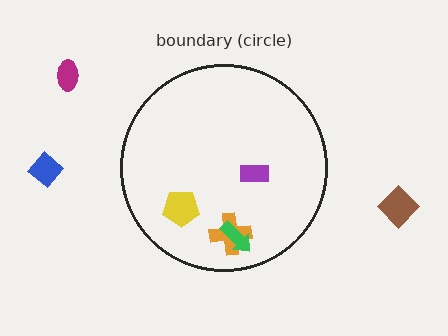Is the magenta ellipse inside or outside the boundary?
Outside.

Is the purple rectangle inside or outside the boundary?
Inside.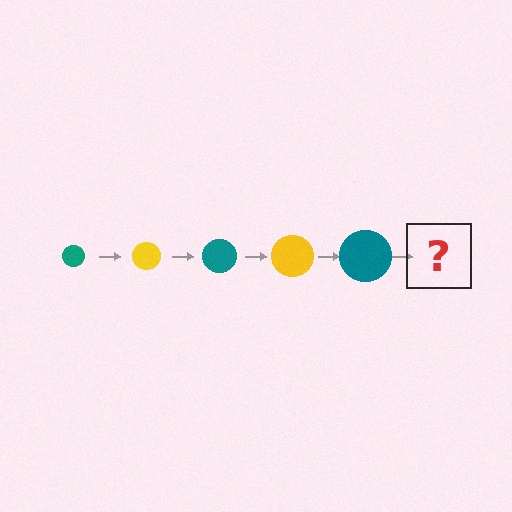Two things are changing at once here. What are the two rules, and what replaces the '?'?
The two rules are that the circle grows larger each step and the color cycles through teal and yellow. The '?' should be a yellow circle, larger than the previous one.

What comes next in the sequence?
The next element should be a yellow circle, larger than the previous one.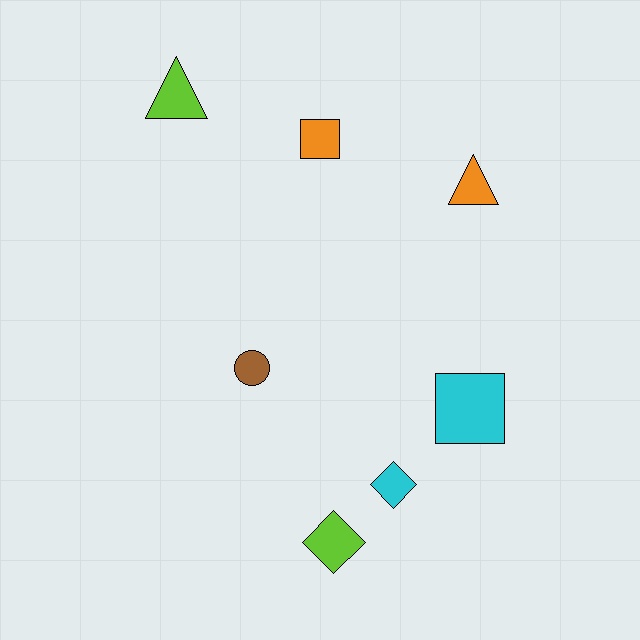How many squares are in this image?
There are 2 squares.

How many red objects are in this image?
There are no red objects.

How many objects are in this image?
There are 7 objects.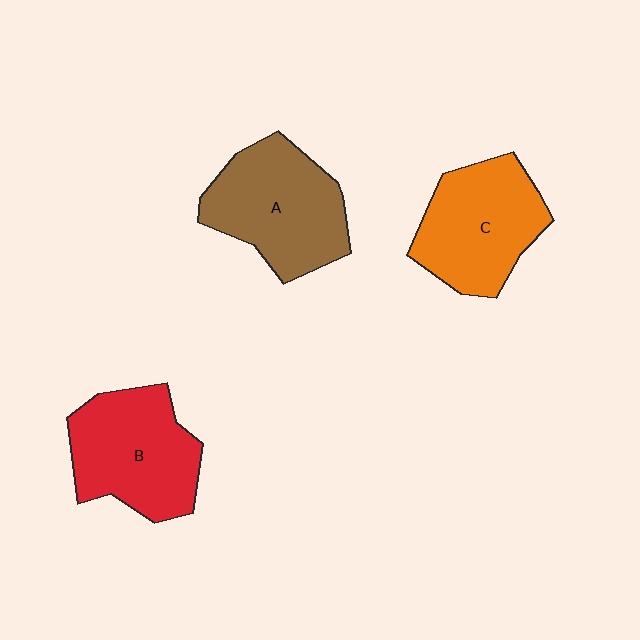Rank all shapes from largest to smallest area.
From largest to smallest: A (brown), B (red), C (orange).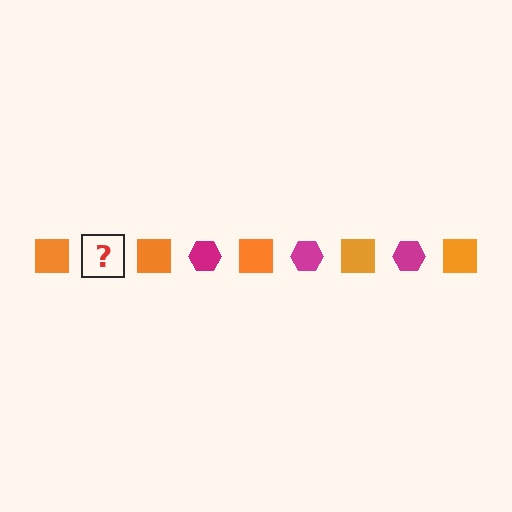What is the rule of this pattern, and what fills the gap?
The rule is that the pattern alternates between orange square and magenta hexagon. The gap should be filled with a magenta hexagon.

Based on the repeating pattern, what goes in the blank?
The blank should be a magenta hexagon.